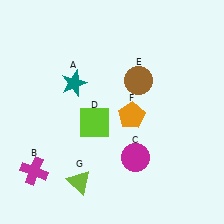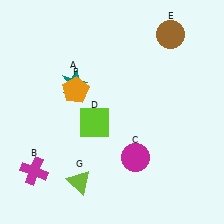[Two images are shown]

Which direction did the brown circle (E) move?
The brown circle (E) moved up.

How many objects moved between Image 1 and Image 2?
2 objects moved between the two images.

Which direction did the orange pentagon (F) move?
The orange pentagon (F) moved left.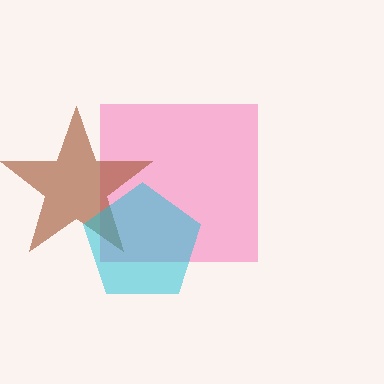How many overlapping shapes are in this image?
There are 3 overlapping shapes in the image.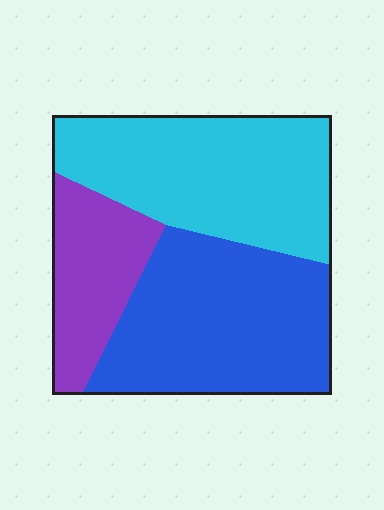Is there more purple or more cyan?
Cyan.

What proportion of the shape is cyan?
Cyan takes up about two fifths (2/5) of the shape.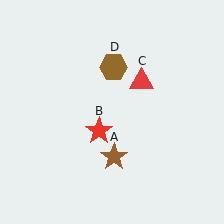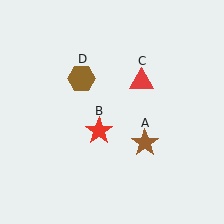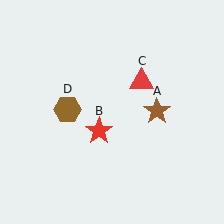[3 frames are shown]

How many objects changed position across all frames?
2 objects changed position: brown star (object A), brown hexagon (object D).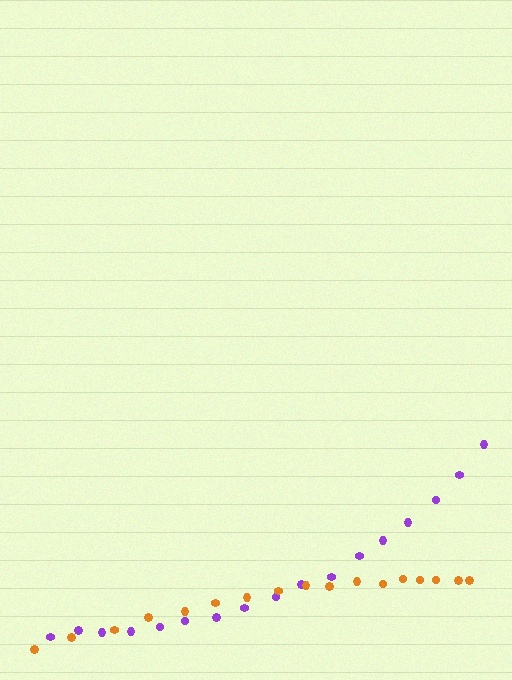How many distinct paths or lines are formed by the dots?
There are 2 distinct paths.